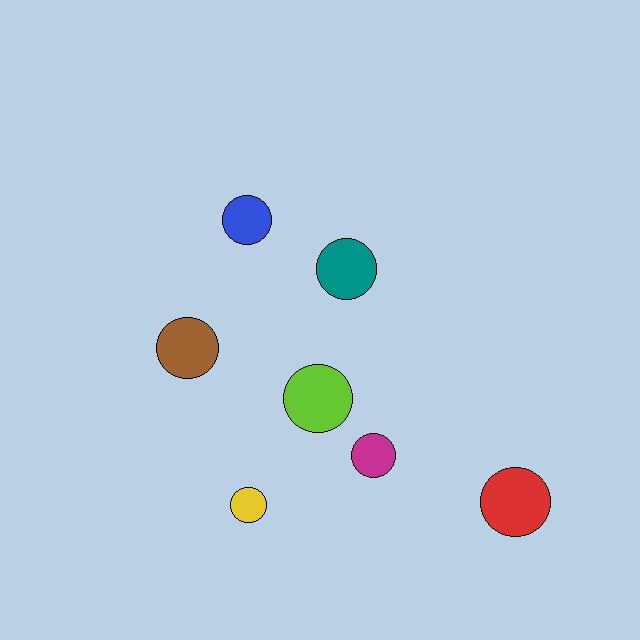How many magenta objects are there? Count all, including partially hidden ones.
There is 1 magenta object.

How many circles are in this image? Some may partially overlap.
There are 7 circles.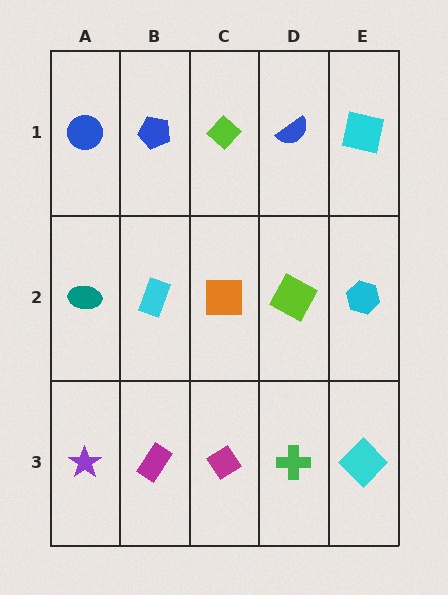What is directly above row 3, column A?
A teal ellipse.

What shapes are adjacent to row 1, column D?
A lime square (row 2, column D), a lime diamond (row 1, column C), a cyan square (row 1, column E).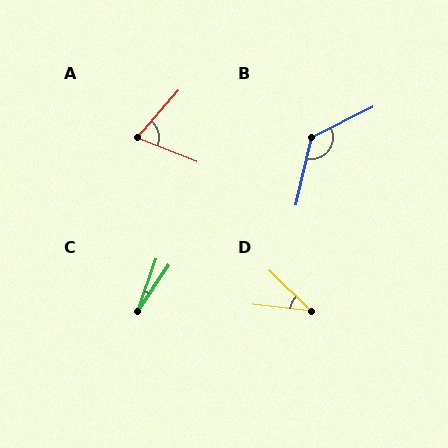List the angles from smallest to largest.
C (15°), D (38°), A (70°), B (130°).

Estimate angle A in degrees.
Approximately 70 degrees.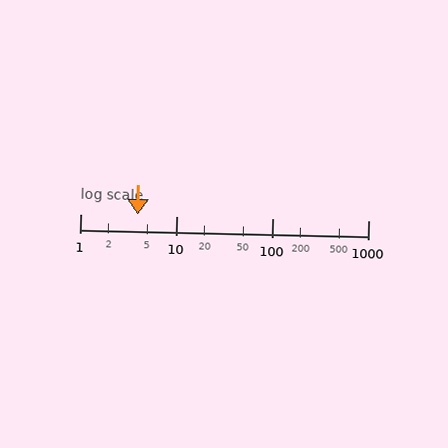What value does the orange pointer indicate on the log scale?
The pointer indicates approximately 4.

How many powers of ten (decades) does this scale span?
The scale spans 3 decades, from 1 to 1000.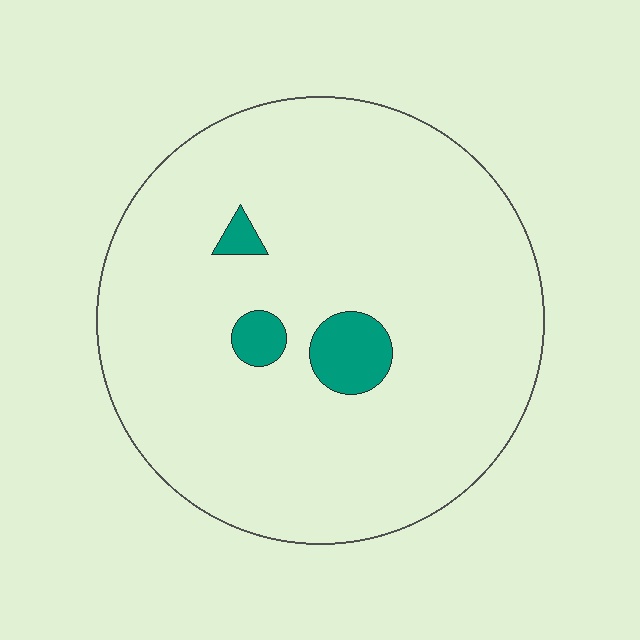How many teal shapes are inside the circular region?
3.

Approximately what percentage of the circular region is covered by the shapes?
Approximately 5%.